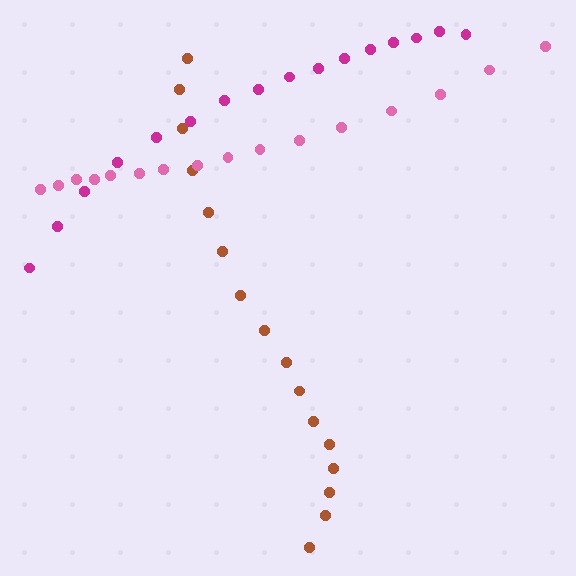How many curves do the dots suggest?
There are 3 distinct paths.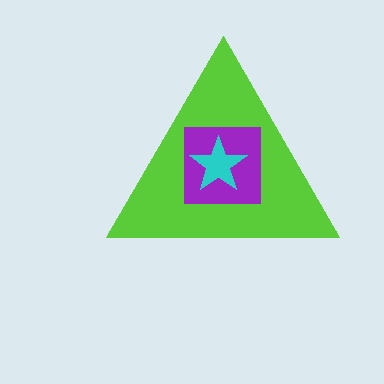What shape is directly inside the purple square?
The cyan star.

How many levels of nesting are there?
3.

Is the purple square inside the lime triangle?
Yes.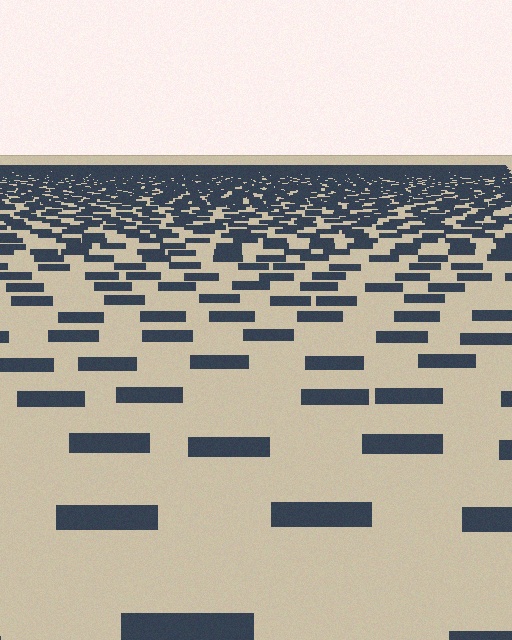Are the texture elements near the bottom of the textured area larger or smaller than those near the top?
Larger. Near the bottom, elements are closer to the viewer and appear at a bigger on-screen size.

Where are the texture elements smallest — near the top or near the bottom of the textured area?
Near the top.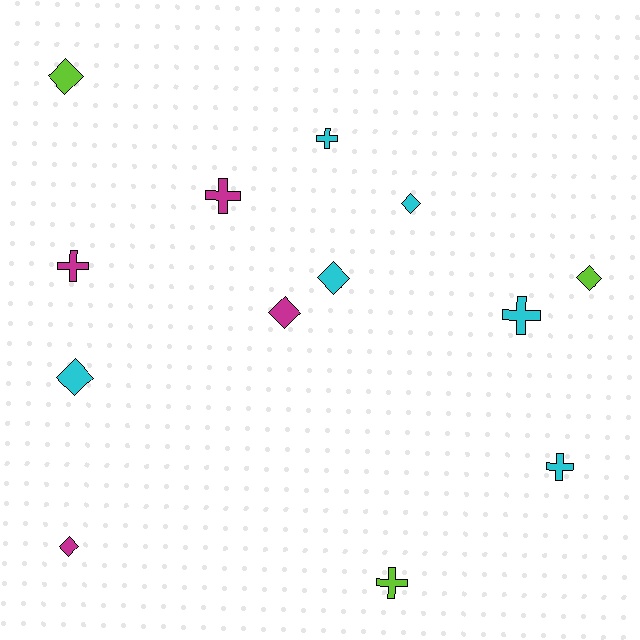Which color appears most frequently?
Cyan, with 6 objects.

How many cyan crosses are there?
There are 3 cyan crosses.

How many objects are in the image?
There are 13 objects.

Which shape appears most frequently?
Diamond, with 7 objects.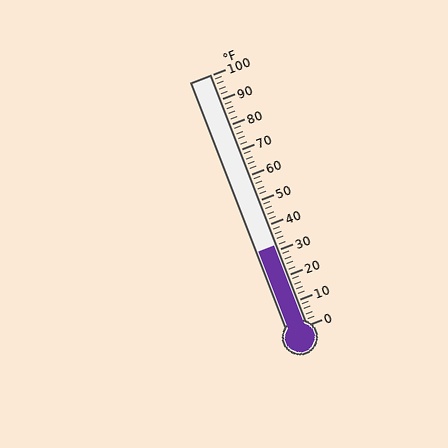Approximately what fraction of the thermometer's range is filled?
The thermometer is filled to approximately 30% of its range.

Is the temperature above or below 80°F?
The temperature is below 80°F.